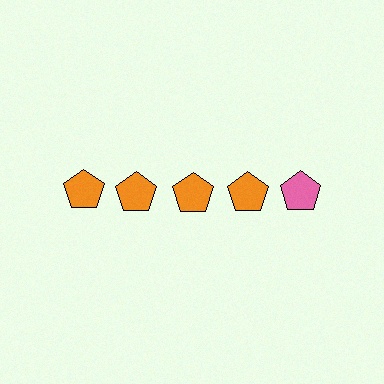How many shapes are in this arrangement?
There are 5 shapes arranged in a grid pattern.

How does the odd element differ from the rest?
It has a different color: pink instead of orange.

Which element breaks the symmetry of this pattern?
The pink pentagon in the top row, rightmost column breaks the symmetry. All other shapes are orange pentagons.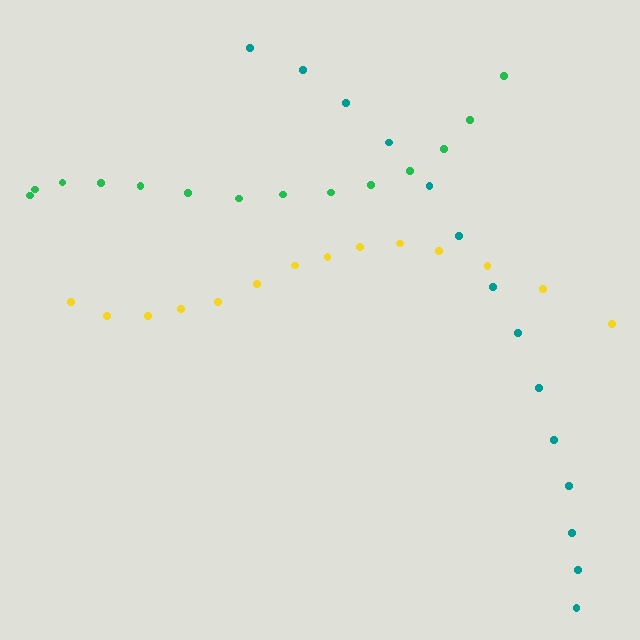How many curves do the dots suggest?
There are 3 distinct paths.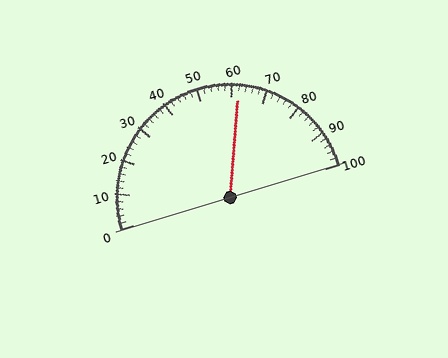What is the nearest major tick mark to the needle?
The nearest major tick mark is 60.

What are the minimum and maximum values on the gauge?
The gauge ranges from 0 to 100.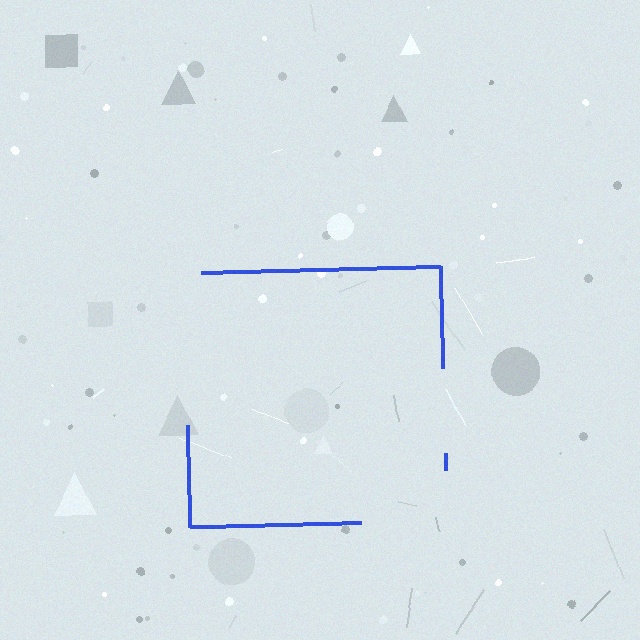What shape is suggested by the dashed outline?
The dashed outline suggests a square.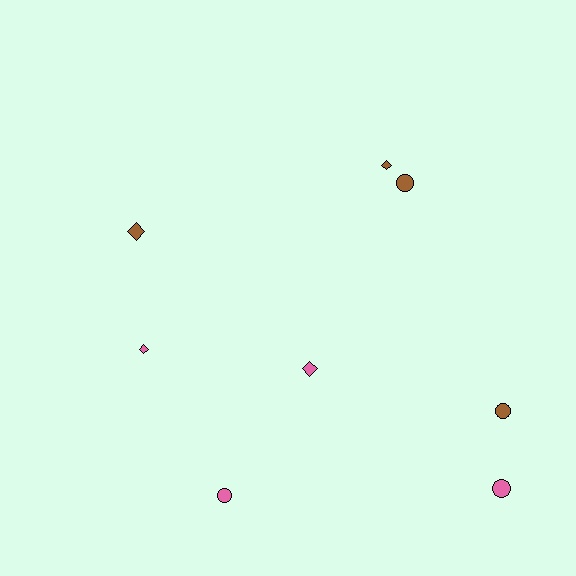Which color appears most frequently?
Pink, with 4 objects.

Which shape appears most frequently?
Diamond, with 4 objects.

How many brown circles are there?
There are 2 brown circles.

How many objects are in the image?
There are 8 objects.